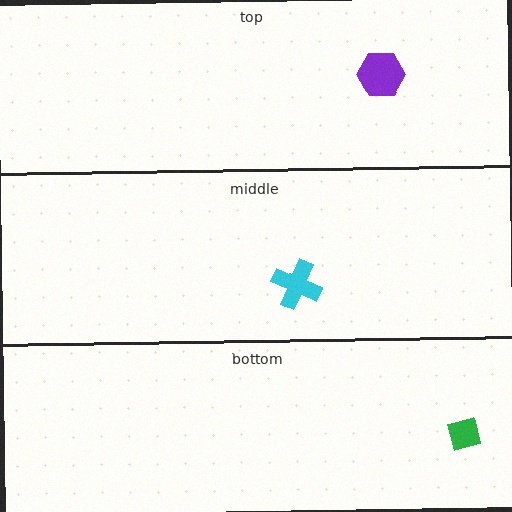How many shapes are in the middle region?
1.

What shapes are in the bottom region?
The green square.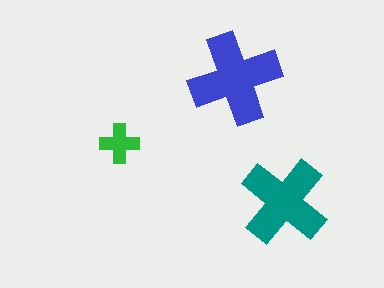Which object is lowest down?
The teal cross is bottommost.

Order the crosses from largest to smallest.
the blue one, the teal one, the green one.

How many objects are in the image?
There are 3 objects in the image.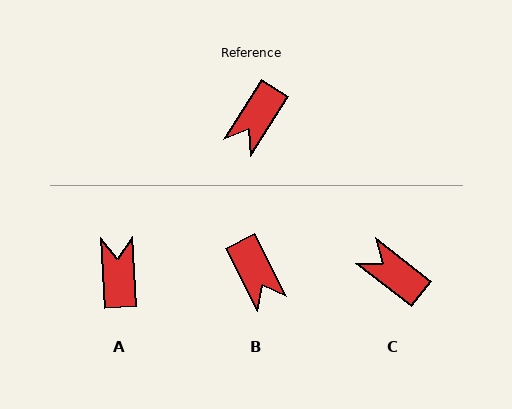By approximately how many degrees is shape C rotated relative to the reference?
Approximately 96 degrees clockwise.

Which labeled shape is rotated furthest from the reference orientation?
A, about 145 degrees away.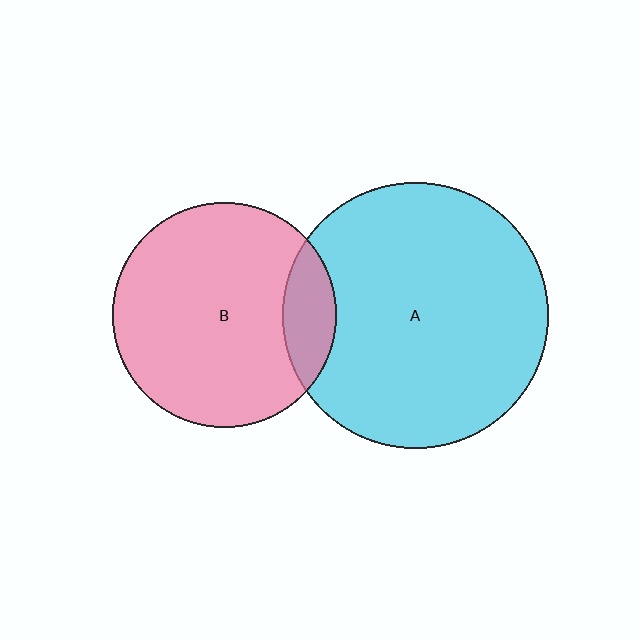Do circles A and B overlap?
Yes.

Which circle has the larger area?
Circle A (cyan).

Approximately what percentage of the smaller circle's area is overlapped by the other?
Approximately 15%.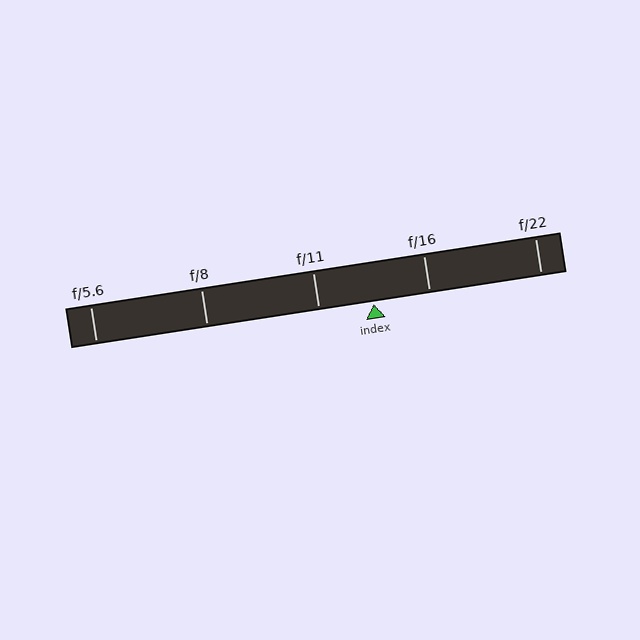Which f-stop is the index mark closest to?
The index mark is closest to f/11.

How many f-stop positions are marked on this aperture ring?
There are 5 f-stop positions marked.